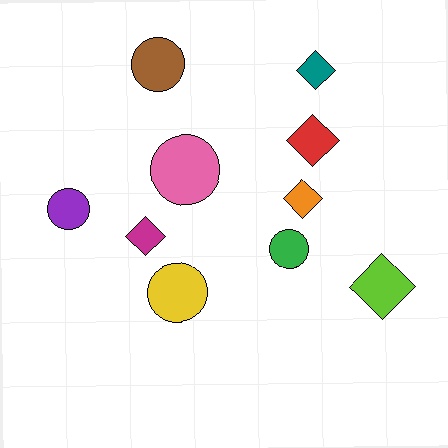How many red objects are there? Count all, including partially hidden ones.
There is 1 red object.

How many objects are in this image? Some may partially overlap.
There are 10 objects.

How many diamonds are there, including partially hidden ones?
There are 5 diamonds.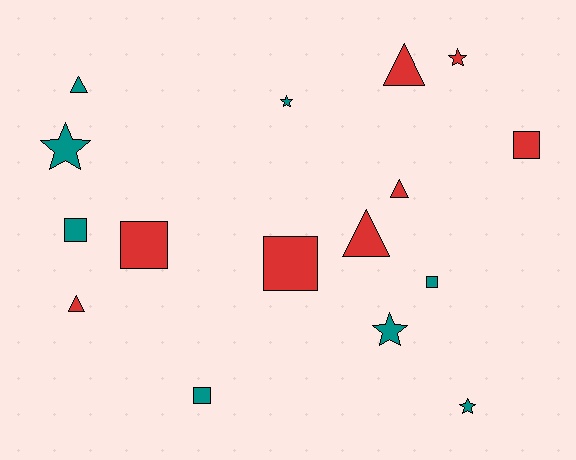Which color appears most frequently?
Red, with 8 objects.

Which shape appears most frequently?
Square, with 6 objects.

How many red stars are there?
There is 1 red star.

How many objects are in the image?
There are 16 objects.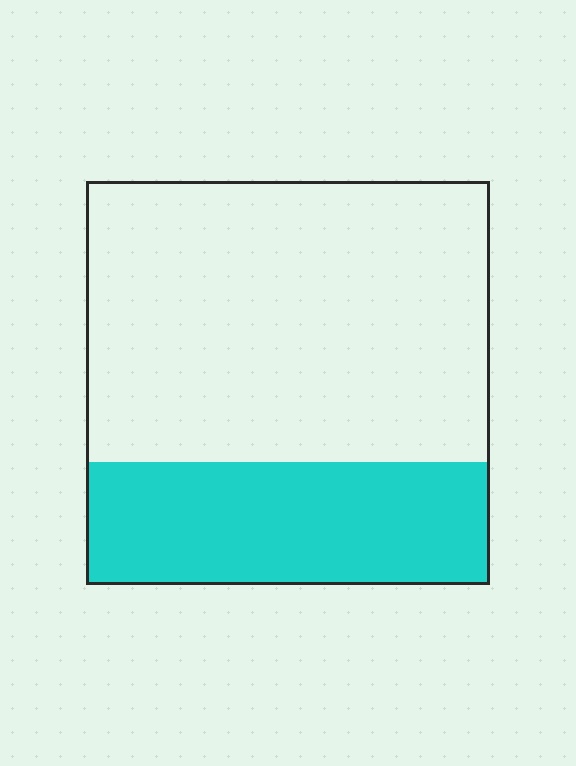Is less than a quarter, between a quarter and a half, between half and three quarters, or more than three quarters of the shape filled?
Between a quarter and a half.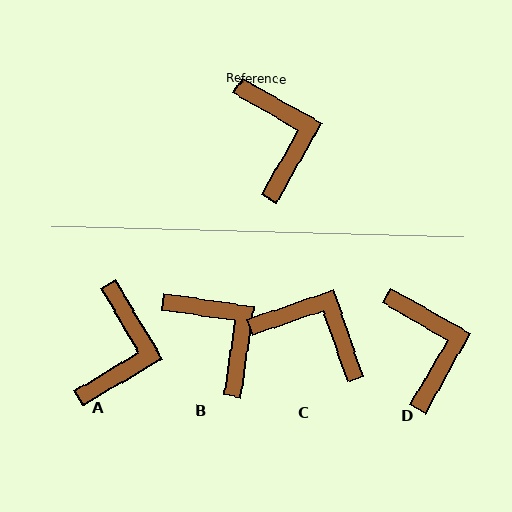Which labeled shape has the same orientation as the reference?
D.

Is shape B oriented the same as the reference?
No, it is off by about 21 degrees.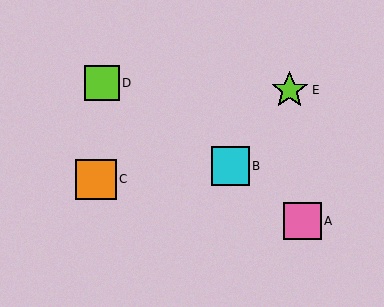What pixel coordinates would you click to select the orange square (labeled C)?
Click at (96, 179) to select the orange square C.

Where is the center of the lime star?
The center of the lime star is at (290, 90).